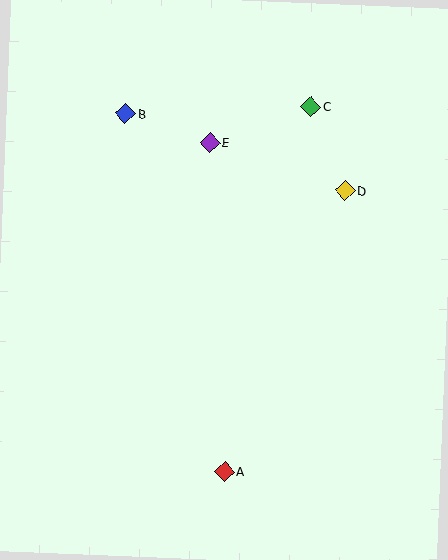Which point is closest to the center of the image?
Point E at (210, 142) is closest to the center.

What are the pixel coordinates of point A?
Point A is at (225, 472).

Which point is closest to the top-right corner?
Point C is closest to the top-right corner.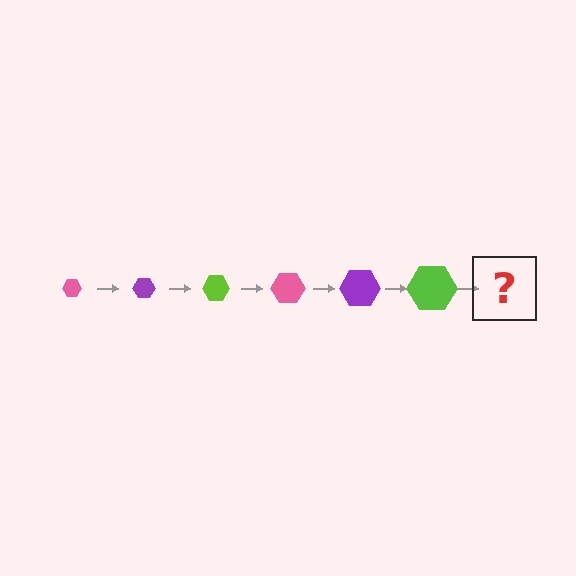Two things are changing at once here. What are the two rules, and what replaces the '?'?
The two rules are that the hexagon grows larger each step and the color cycles through pink, purple, and lime. The '?' should be a pink hexagon, larger than the previous one.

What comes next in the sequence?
The next element should be a pink hexagon, larger than the previous one.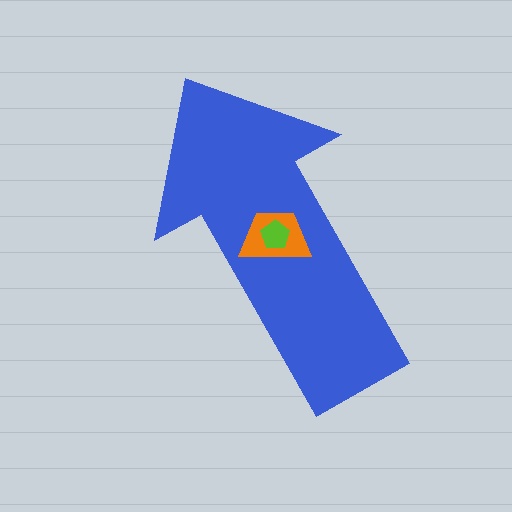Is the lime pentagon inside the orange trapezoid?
Yes.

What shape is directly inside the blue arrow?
The orange trapezoid.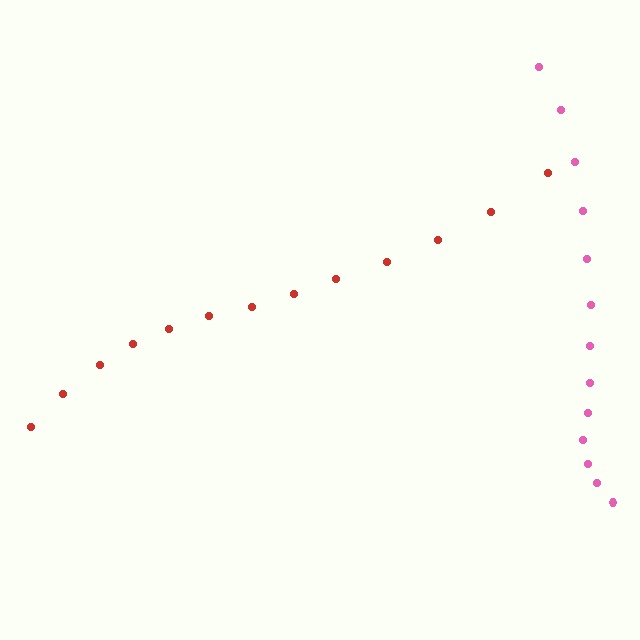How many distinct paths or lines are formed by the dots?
There are 2 distinct paths.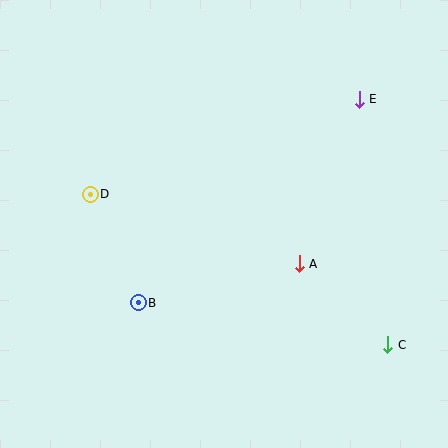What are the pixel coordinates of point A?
Point A is at (299, 264).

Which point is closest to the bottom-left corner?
Point B is closest to the bottom-left corner.